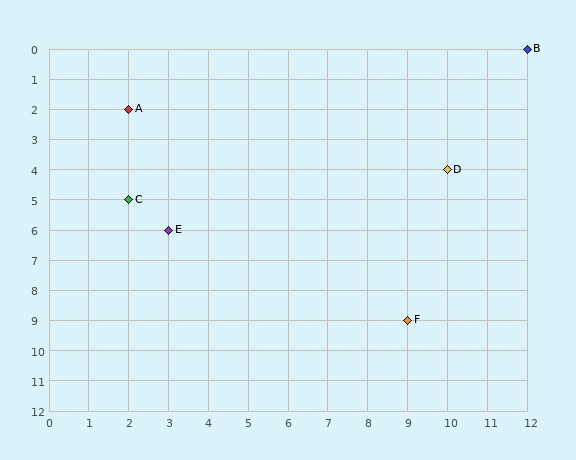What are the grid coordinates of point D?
Point D is at grid coordinates (10, 4).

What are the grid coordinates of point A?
Point A is at grid coordinates (2, 2).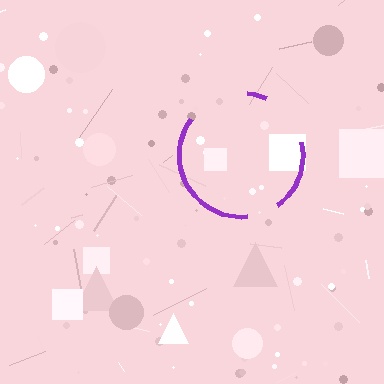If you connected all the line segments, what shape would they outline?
They would outline a circle.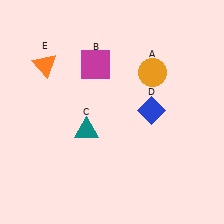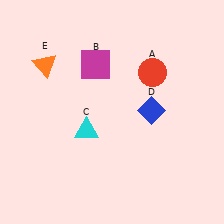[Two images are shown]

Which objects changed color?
A changed from orange to red. C changed from teal to cyan.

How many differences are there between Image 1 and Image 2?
There are 2 differences between the two images.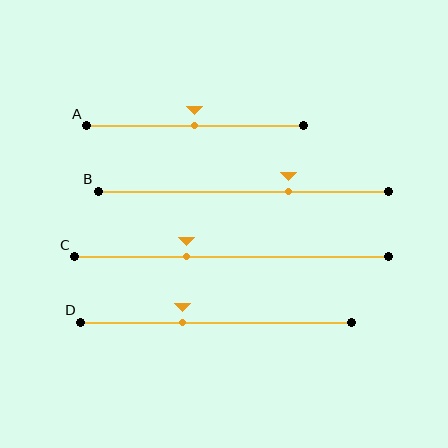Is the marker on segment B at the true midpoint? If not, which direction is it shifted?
No, the marker on segment B is shifted to the right by about 16% of the segment length.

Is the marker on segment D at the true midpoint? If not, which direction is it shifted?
No, the marker on segment D is shifted to the left by about 12% of the segment length.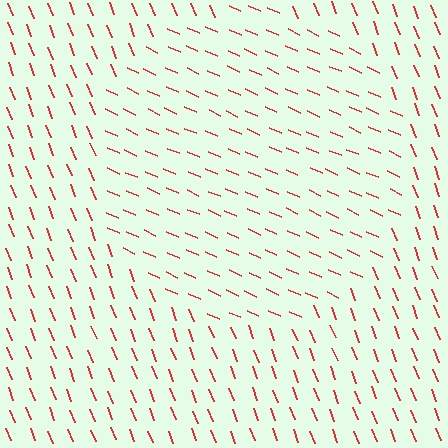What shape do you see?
I see a circle.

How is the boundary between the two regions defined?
The boundary is defined purely by a change in line orientation (approximately 45 degrees difference). All lines are the same color and thickness.